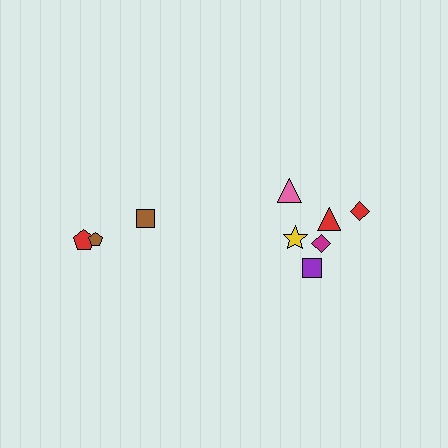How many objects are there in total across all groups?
There are 9 objects.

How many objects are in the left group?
There are 3 objects.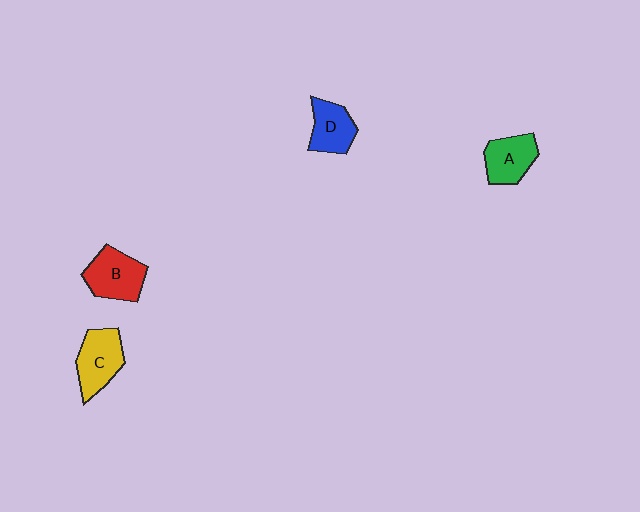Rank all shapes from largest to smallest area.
From largest to smallest: B (red), C (yellow), A (green), D (blue).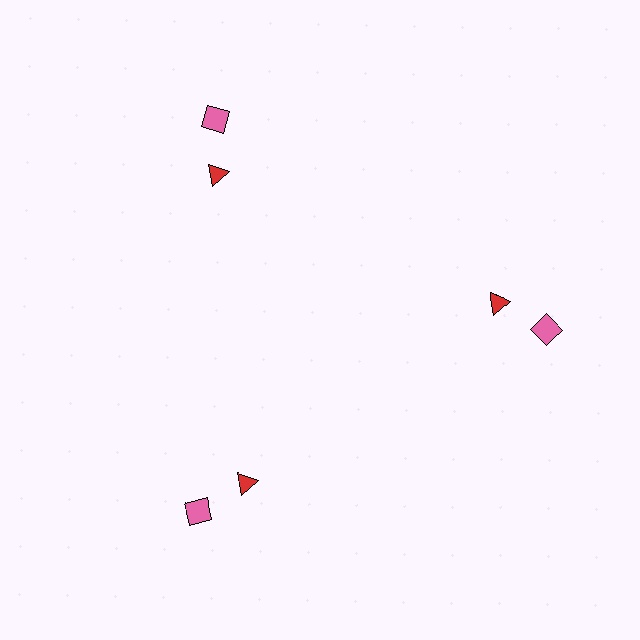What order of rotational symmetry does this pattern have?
This pattern has 3-fold rotational symmetry.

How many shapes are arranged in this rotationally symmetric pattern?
There are 6 shapes, arranged in 3 groups of 2.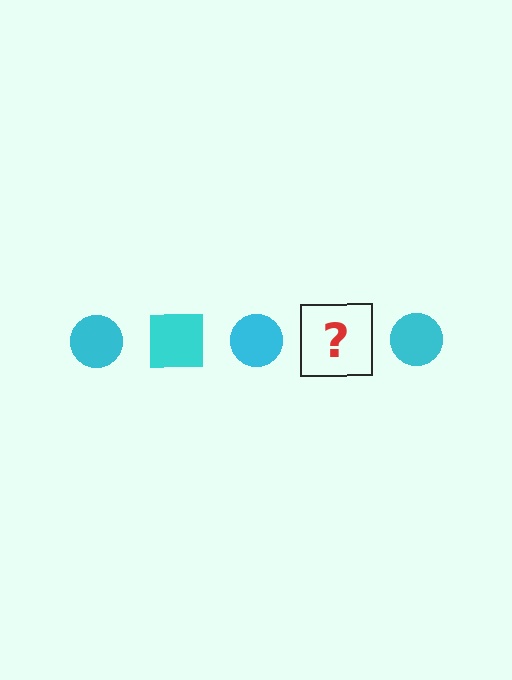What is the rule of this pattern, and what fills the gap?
The rule is that the pattern cycles through circle, square shapes in cyan. The gap should be filled with a cyan square.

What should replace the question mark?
The question mark should be replaced with a cyan square.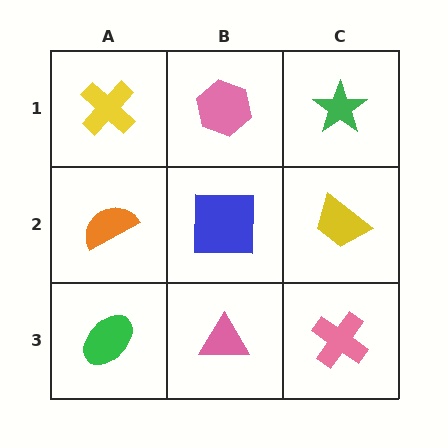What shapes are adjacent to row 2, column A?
A yellow cross (row 1, column A), a green ellipse (row 3, column A), a blue square (row 2, column B).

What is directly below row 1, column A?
An orange semicircle.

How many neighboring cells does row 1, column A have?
2.